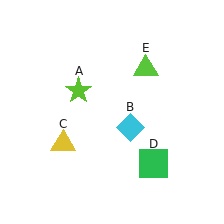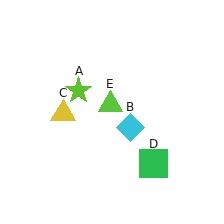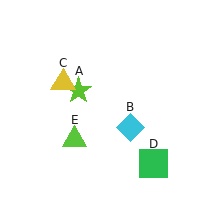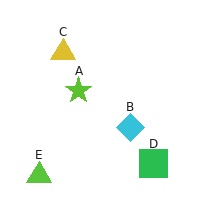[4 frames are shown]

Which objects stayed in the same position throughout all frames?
Lime star (object A) and cyan diamond (object B) and green square (object D) remained stationary.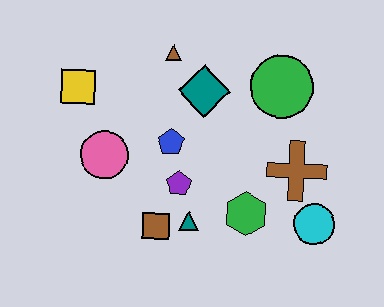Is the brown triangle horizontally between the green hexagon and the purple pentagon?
No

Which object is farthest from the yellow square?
The cyan circle is farthest from the yellow square.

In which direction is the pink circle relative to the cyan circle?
The pink circle is to the left of the cyan circle.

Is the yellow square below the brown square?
No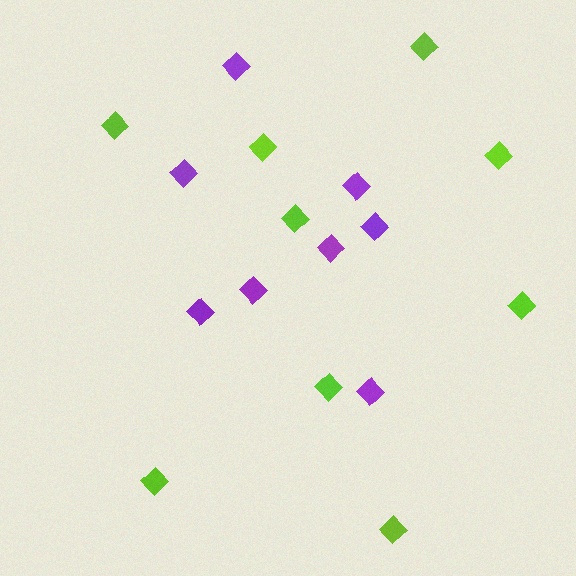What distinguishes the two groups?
There are 2 groups: one group of purple diamonds (8) and one group of lime diamonds (9).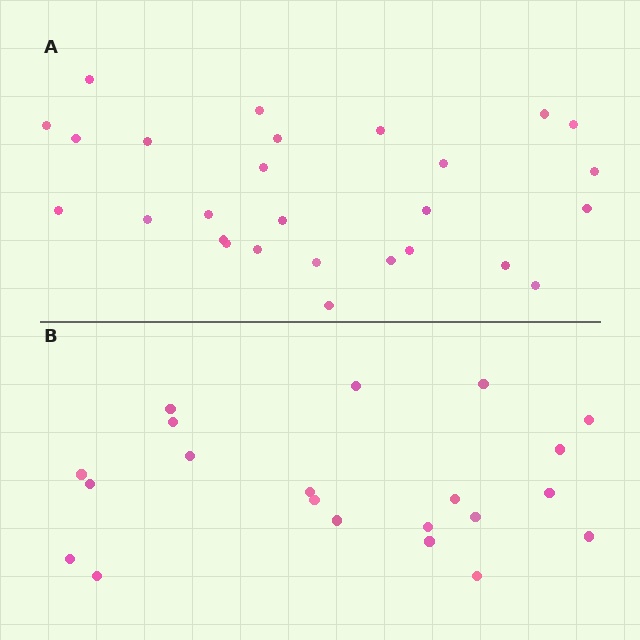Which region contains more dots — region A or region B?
Region A (the top region) has more dots.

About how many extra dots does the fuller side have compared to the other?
Region A has about 6 more dots than region B.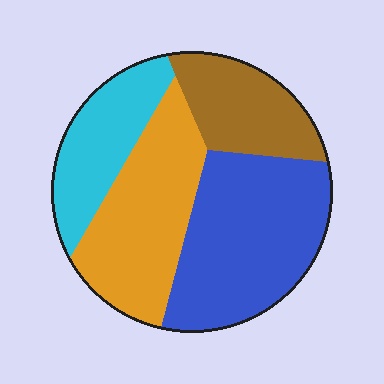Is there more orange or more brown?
Orange.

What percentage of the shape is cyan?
Cyan takes up about one sixth (1/6) of the shape.